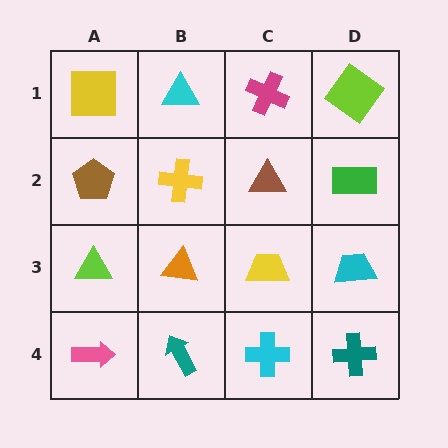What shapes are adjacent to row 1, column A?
A brown pentagon (row 2, column A), a cyan triangle (row 1, column B).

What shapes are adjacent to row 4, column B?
An orange triangle (row 3, column B), a pink arrow (row 4, column A), a cyan cross (row 4, column C).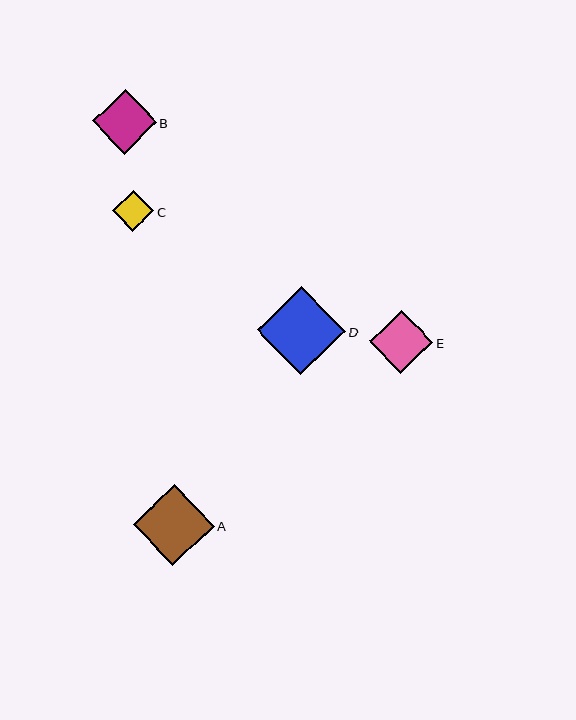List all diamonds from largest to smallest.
From largest to smallest: D, A, B, E, C.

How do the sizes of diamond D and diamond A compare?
Diamond D and diamond A are approximately the same size.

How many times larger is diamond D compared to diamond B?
Diamond D is approximately 1.4 times the size of diamond B.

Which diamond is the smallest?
Diamond C is the smallest with a size of approximately 41 pixels.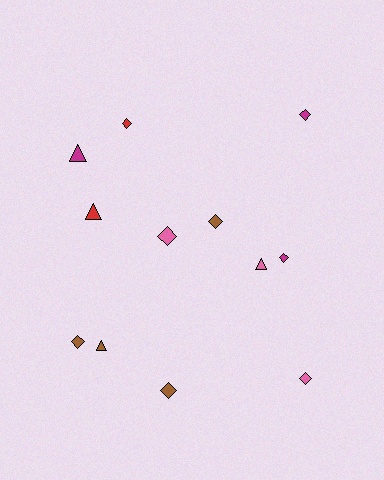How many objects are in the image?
There are 12 objects.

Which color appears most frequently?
Brown, with 4 objects.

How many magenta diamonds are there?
There are 2 magenta diamonds.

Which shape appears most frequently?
Diamond, with 8 objects.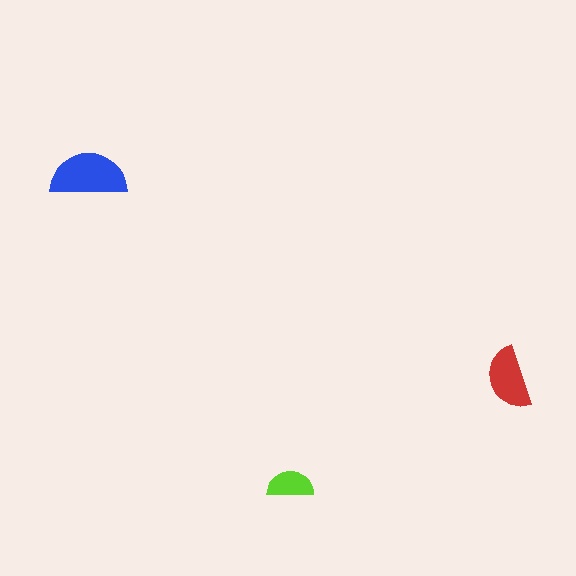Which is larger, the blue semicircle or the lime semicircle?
The blue one.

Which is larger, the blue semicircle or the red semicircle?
The blue one.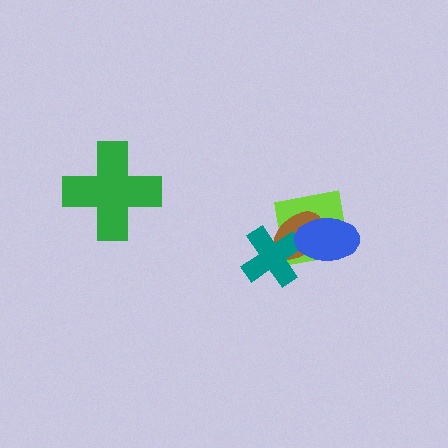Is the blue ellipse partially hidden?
No, no other shape covers it.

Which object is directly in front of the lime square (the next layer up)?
The brown ellipse is directly in front of the lime square.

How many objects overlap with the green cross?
0 objects overlap with the green cross.